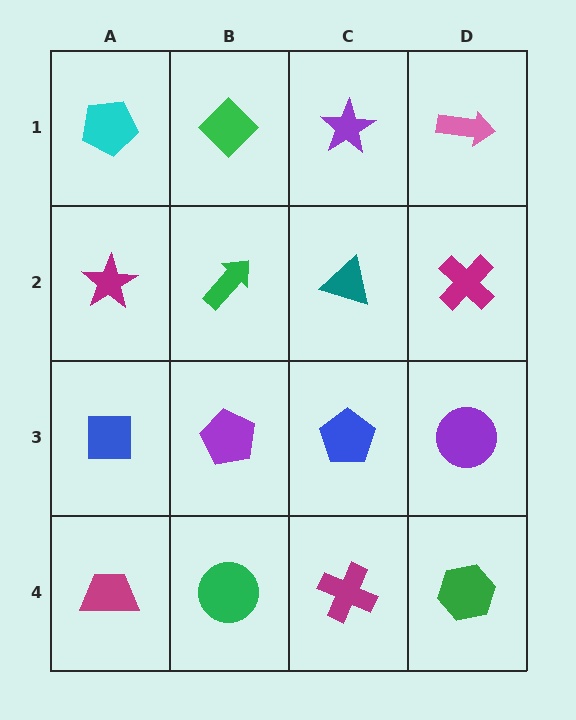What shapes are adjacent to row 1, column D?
A magenta cross (row 2, column D), a purple star (row 1, column C).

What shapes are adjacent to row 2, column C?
A purple star (row 1, column C), a blue pentagon (row 3, column C), a green arrow (row 2, column B), a magenta cross (row 2, column D).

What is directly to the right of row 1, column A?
A green diamond.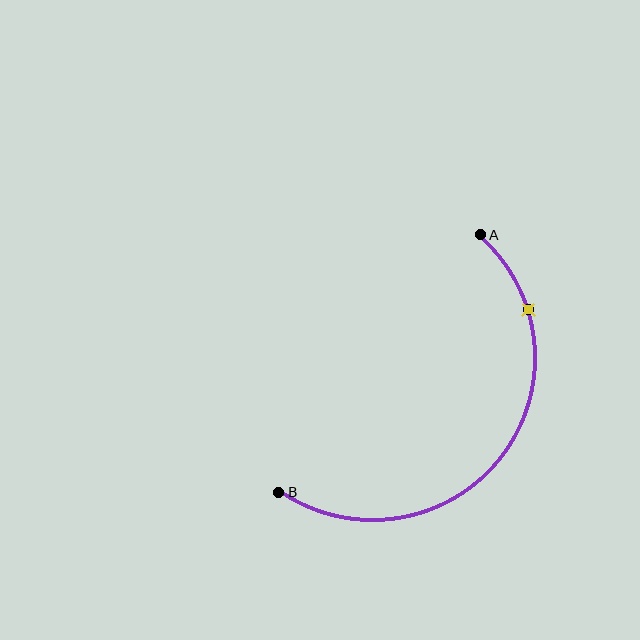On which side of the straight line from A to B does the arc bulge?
The arc bulges below and to the right of the straight line connecting A and B.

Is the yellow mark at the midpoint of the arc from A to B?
No. The yellow mark lies on the arc but is closer to endpoint A. The arc midpoint would be at the point on the curve equidistant along the arc from both A and B.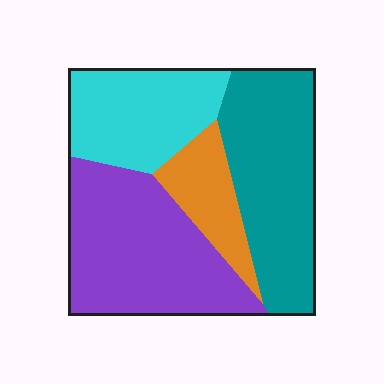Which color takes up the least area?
Orange, at roughly 10%.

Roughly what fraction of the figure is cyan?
Cyan takes up between a sixth and a third of the figure.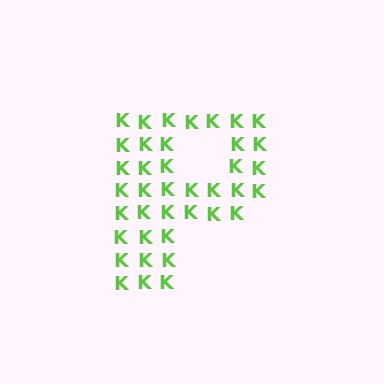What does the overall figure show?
The overall figure shows the letter P.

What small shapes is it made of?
It is made of small letter K's.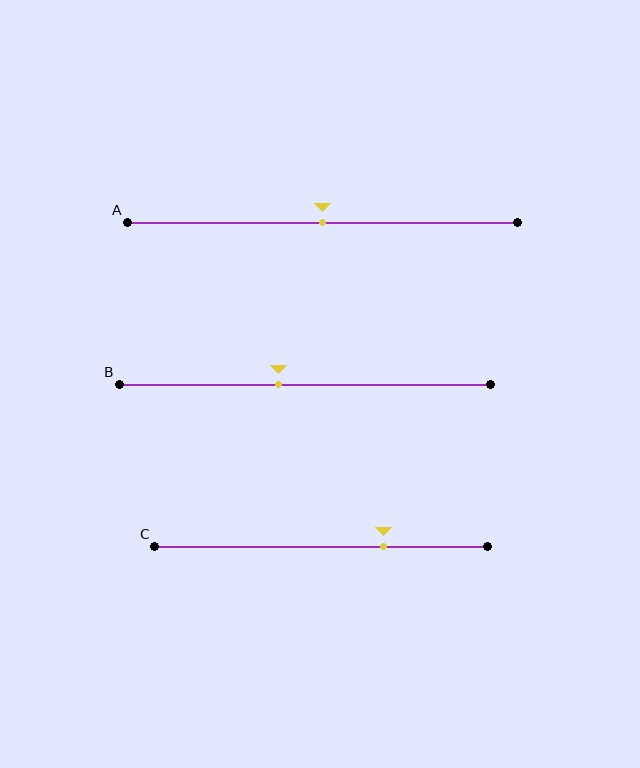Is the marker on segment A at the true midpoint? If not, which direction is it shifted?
Yes, the marker on segment A is at the true midpoint.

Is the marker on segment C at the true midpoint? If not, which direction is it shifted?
No, the marker on segment C is shifted to the right by about 19% of the segment length.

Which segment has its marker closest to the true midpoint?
Segment A has its marker closest to the true midpoint.